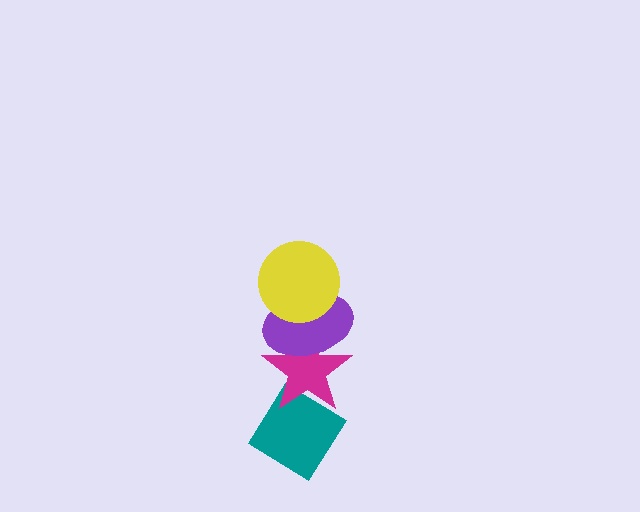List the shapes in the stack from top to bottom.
From top to bottom: the yellow circle, the purple ellipse, the magenta star, the teal diamond.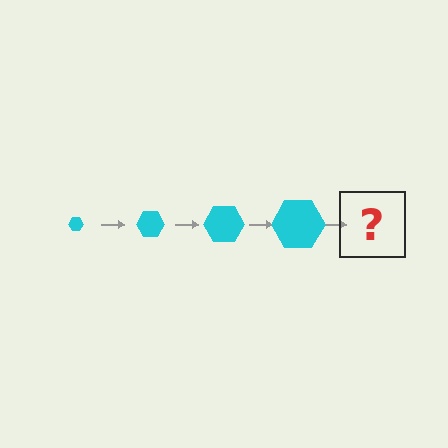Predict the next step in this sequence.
The next step is a cyan hexagon, larger than the previous one.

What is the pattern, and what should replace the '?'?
The pattern is that the hexagon gets progressively larger each step. The '?' should be a cyan hexagon, larger than the previous one.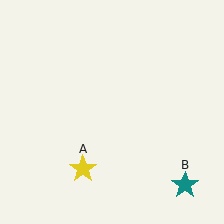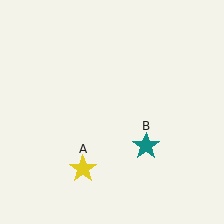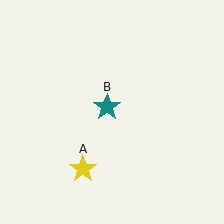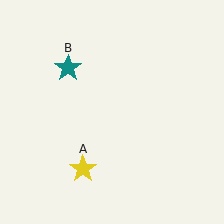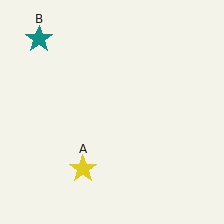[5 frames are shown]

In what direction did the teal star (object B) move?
The teal star (object B) moved up and to the left.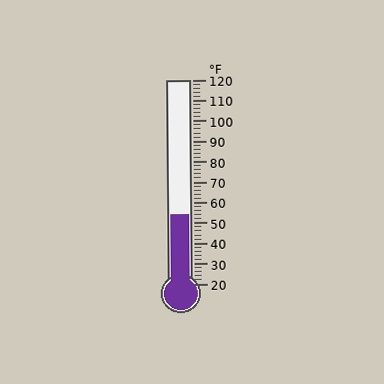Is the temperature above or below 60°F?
The temperature is below 60°F.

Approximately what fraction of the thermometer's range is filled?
The thermometer is filled to approximately 35% of its range.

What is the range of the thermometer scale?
The thermometer scale ranges from 20°F to 120°F.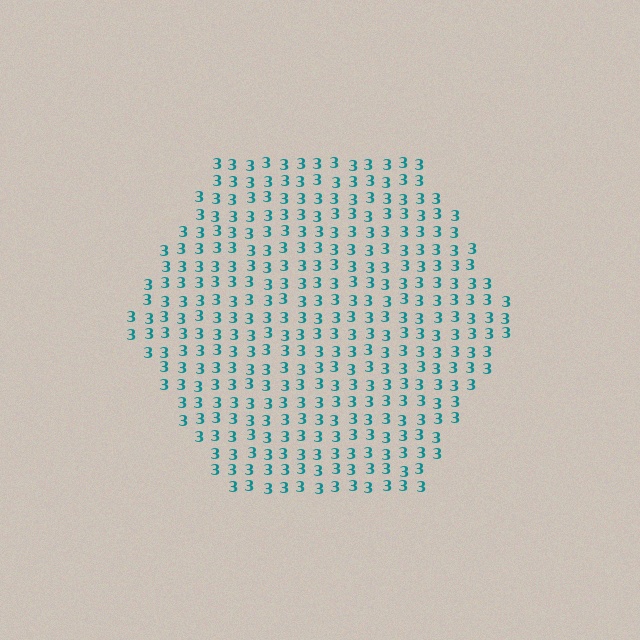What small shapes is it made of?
It is made of small digit 3's.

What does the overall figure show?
The overall figure shows a hexagon.